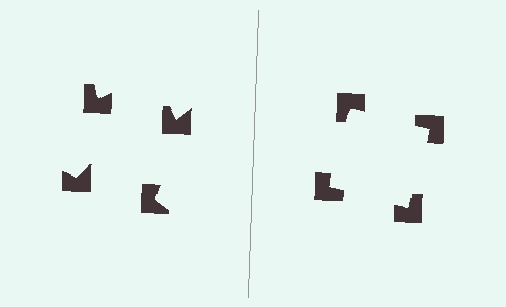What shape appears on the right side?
An illusory square.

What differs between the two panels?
The notched squares are positioned identically on both sides; only the wedge orientations differ. On the right they align to a square; on the left they are misaligned.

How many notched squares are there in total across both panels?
8 — 4 on each side.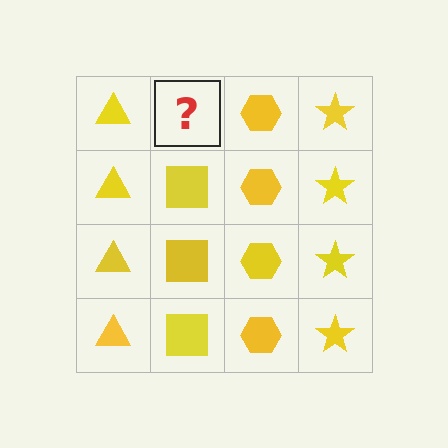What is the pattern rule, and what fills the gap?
The rule is that each column has a consistent shape. The gap should be filled with a yellow square.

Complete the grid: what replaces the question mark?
The question mark should be replaced with a yellow square.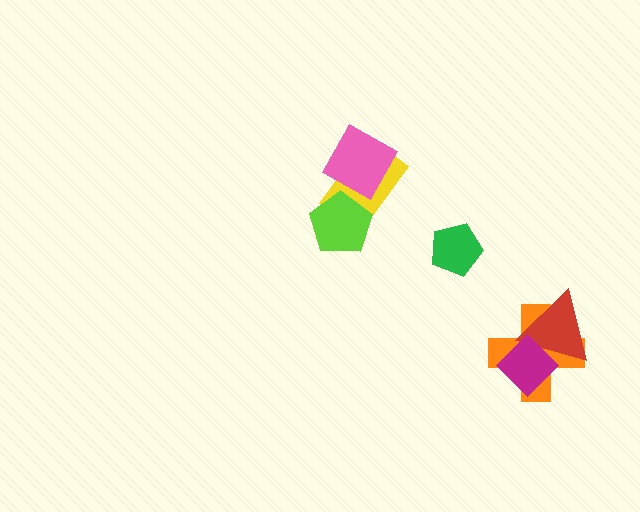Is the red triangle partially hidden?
Yes, it is partially covered by another shape.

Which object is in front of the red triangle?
The magenta diamond is in front of the red triangle.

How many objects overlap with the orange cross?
2 objects overlap with the orange cross.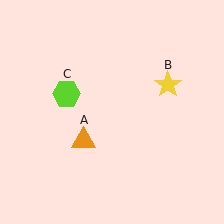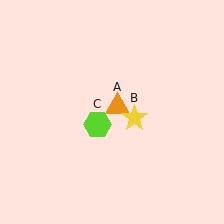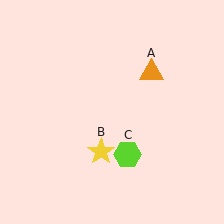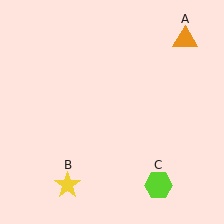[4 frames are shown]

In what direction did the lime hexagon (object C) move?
The lime hexagon (object C) moved down and to the right.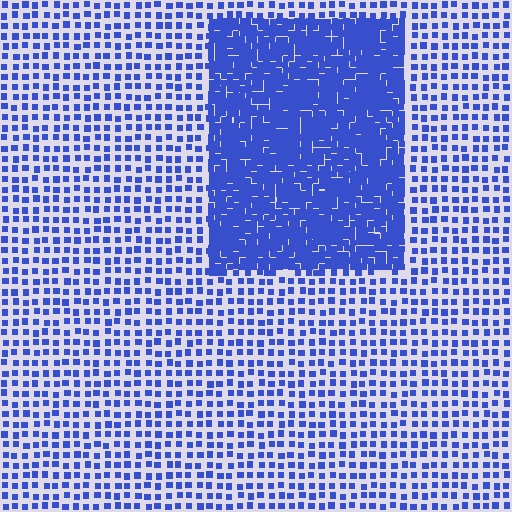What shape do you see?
I see a rectangle.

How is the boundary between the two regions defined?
The boundary is defined by a change in element density (approximately 2.8x ratio). All elements are the same color, size, and shape.